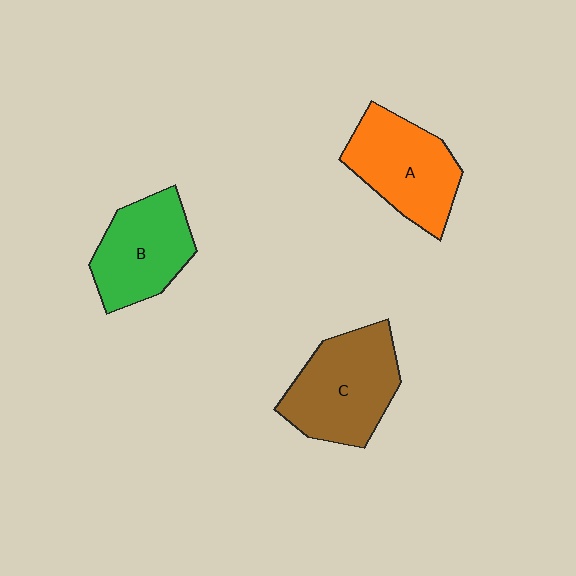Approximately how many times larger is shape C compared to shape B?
Approximately 1.2 times.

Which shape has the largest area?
Shape C (brown).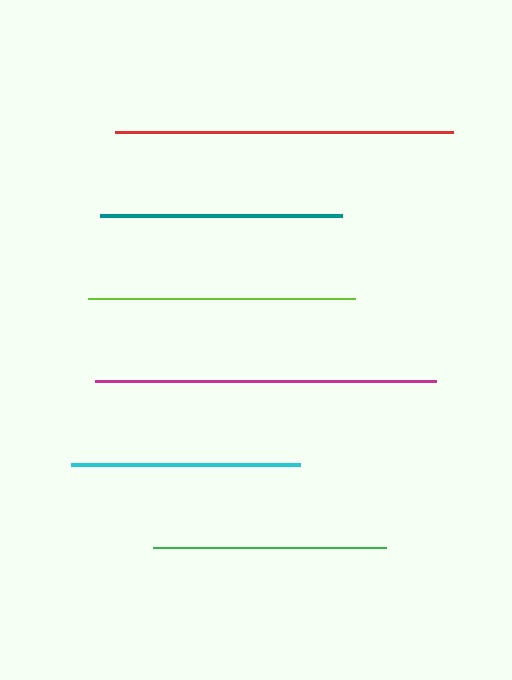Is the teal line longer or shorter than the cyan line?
The teal line is longer than the cyan line.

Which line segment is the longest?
The magenta line is the longest at approximately 341 pixels.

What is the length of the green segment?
The green segment is approximately 234 pixels long.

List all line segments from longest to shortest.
From longest to shortest: magenta, red, lime, teal, green, cyan.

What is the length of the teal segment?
The teal segment is approximately 242 pixels long.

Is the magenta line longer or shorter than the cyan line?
The magenta line is longer than the cyan line.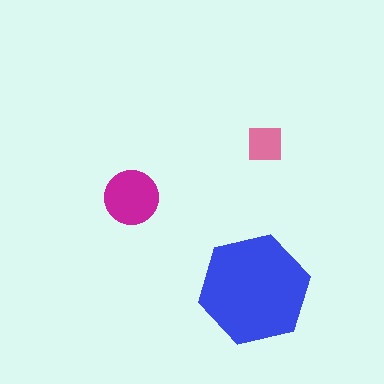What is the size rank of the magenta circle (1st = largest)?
2nd.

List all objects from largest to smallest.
The blue hexagon, the magenta circle, the pink square.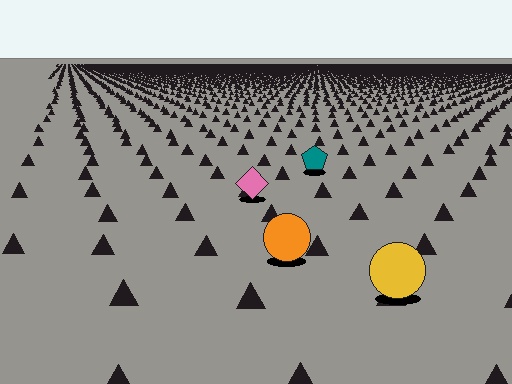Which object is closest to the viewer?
The yellow circle is closest. The texture marks near it are larger and more spread out.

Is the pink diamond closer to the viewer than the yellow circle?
No. The yellow circle is closer — you can tell from the texture gradient: the ground texture is coarser near it.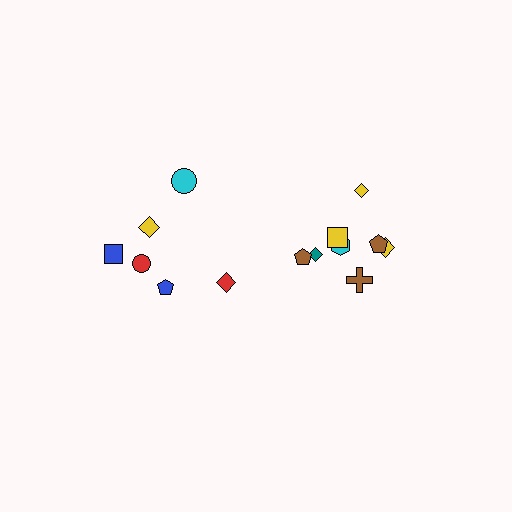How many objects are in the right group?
There are 8 objects.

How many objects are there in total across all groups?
There are 14 objects.